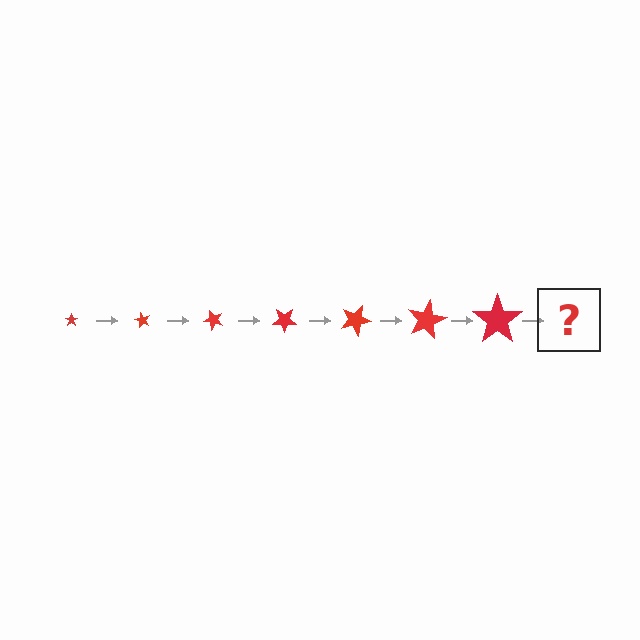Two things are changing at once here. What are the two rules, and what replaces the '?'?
The two rules are that the star grows larger each step and it rotates 60 degrees each step. The '?' should be a star, larger than the previous one and rotated 420 degrees from the start.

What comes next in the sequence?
The next element should be a star, larger than the previous one and rotated 420 degrees from the start.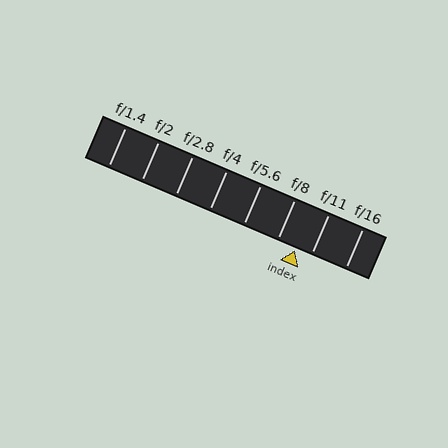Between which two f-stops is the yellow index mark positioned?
The index mark is between f/8 and f/11.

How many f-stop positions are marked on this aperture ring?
There are 8 f-stop positions marked.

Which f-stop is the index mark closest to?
The index mark is closest to f/11.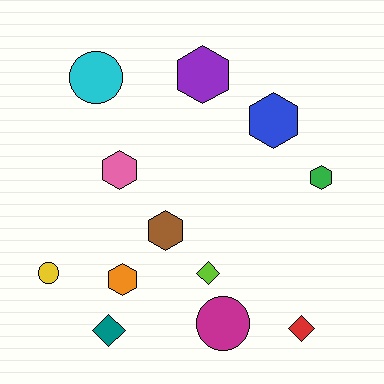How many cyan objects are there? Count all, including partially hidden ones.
There is 1 cyan object.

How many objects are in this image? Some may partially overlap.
There are 12 objects.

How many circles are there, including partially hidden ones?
There are 3 circles.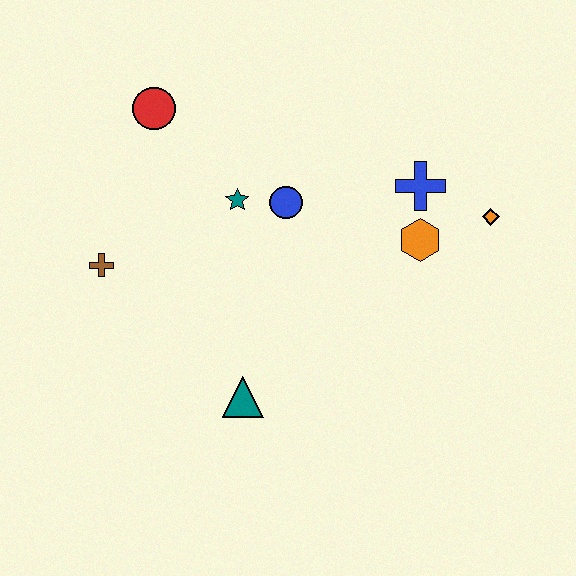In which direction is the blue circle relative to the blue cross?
The blue circle is to the left of the blue cross.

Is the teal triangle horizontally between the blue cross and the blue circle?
No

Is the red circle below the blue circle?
No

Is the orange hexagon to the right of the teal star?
Yes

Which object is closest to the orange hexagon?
The blue cross is closest to the orange hexagon.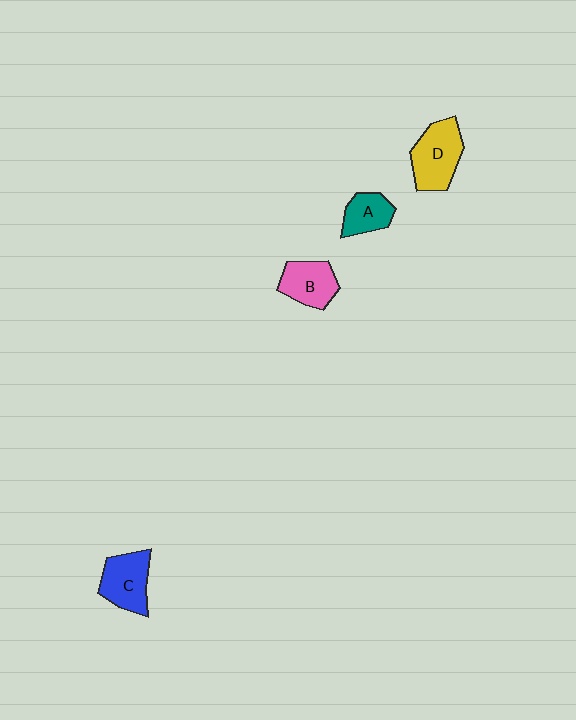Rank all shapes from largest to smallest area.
From largest to smallest: D (yellow), C (blue), B (pink), A (teal).